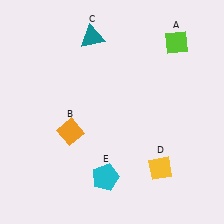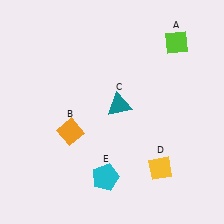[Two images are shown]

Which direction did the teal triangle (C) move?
The teal triangle (C) moved down.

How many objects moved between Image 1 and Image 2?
1 object moved between the two images.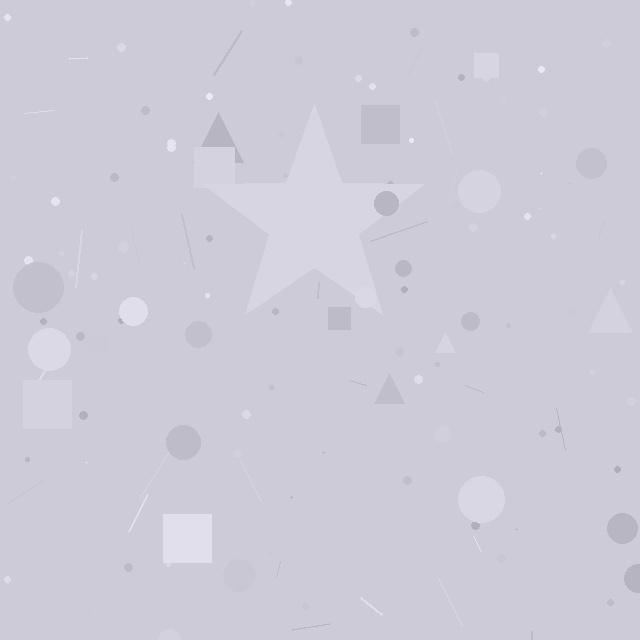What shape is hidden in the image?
A star is hidden in the image.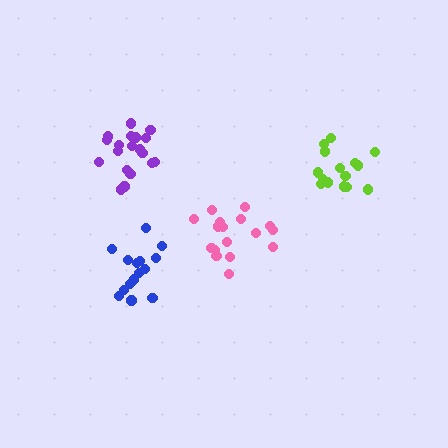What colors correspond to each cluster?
The clusters are colored: pink, purple, lime, blue.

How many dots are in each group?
Group 1: 17 dots, Group 2: 19 dots, Group 3: 15 dots, Group 4: 15 dots (66 total).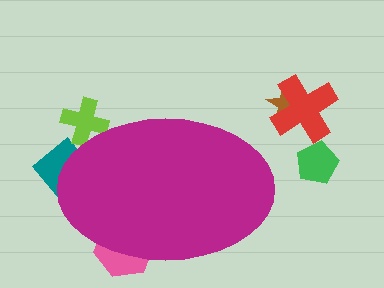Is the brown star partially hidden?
No, the brown star is fully visible.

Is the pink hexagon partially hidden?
Yes, the pink hexagon is partially hidden behind the magenta ellipse.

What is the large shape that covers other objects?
A magenta ellipse.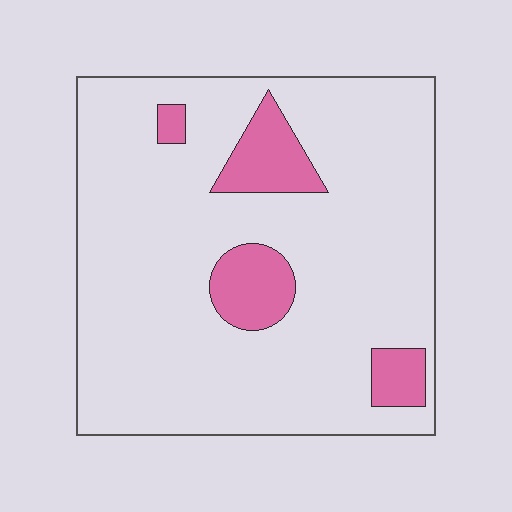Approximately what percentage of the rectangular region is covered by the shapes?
Approximately 15%.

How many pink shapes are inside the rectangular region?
4.